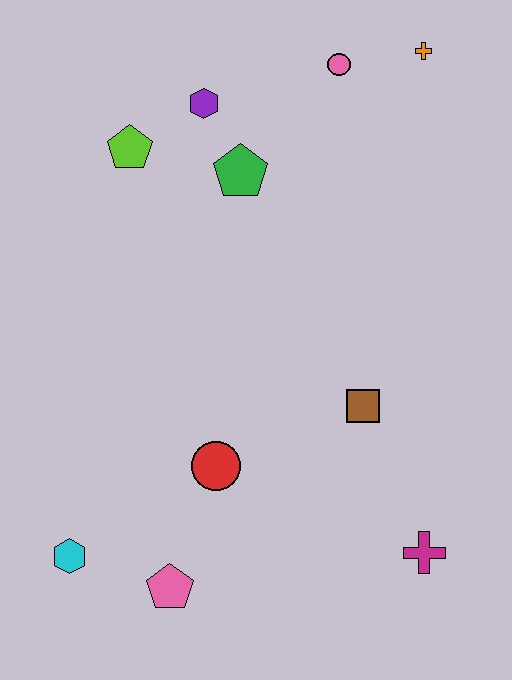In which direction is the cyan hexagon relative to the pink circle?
The cyan hexagon is below the pink circle.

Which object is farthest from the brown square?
The orange cross is farthest from the brown square.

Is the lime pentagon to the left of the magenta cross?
Yes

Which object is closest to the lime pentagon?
The purple hexagon is closest to the lime pentagon.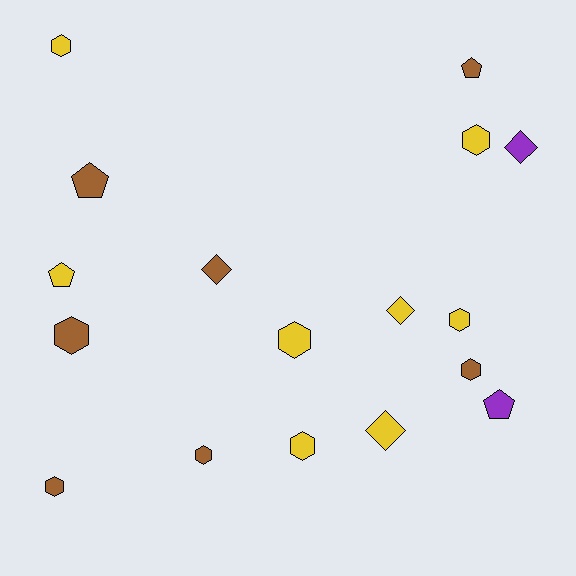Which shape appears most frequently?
Hexagon, with 9 objects.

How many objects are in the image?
There are 17 objects.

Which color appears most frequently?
Yellow, with 8 objects.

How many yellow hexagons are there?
There are 5 yellow hexagons.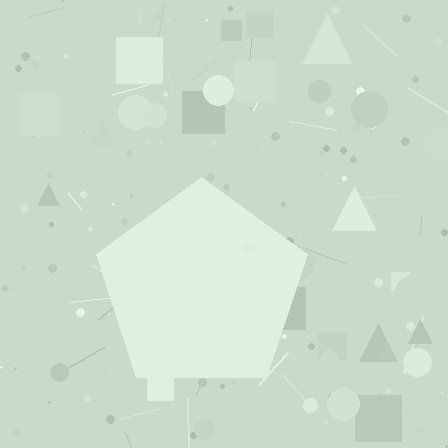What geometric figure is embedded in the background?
A pentagon is embedded in the background.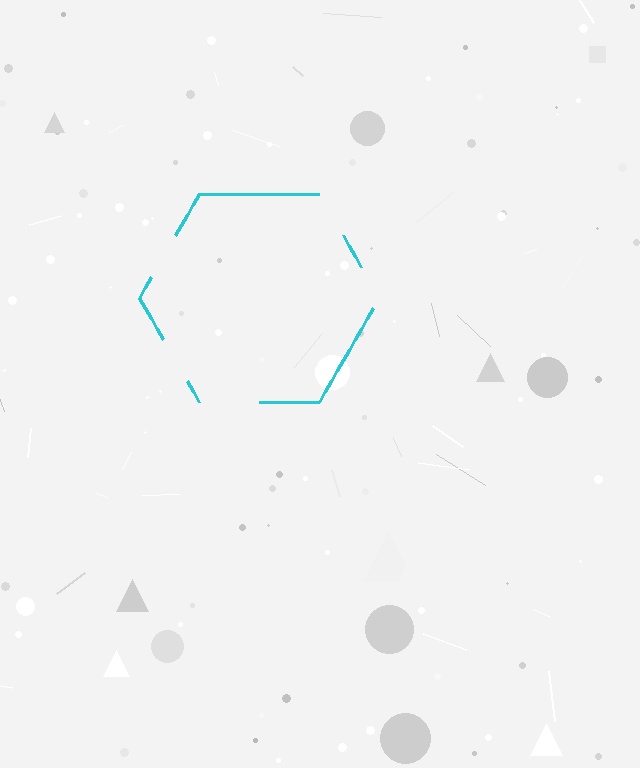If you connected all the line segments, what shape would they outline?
They would outline a hexagon.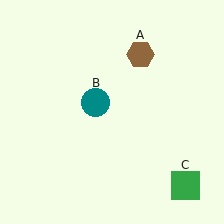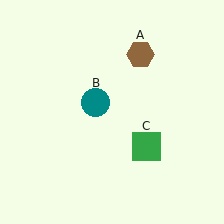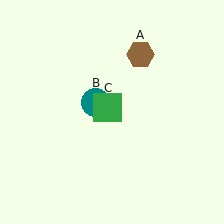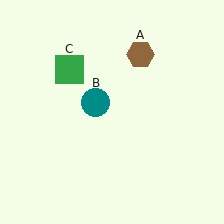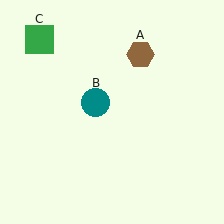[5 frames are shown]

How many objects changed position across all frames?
1 object changed position: green square (object C).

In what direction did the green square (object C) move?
The green square (object C) moved up and to the left.